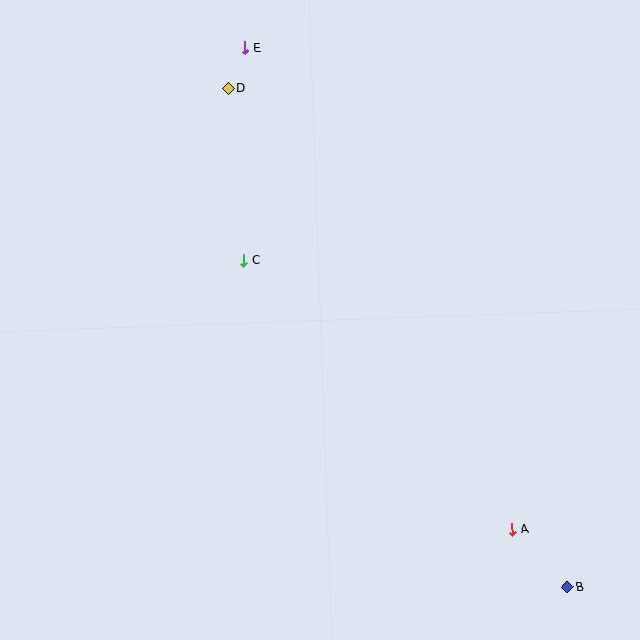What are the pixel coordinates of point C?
Point C is at (244, 260).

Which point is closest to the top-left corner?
Point D is closest to the top-left corner.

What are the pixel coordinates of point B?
Point B is at (567, 587).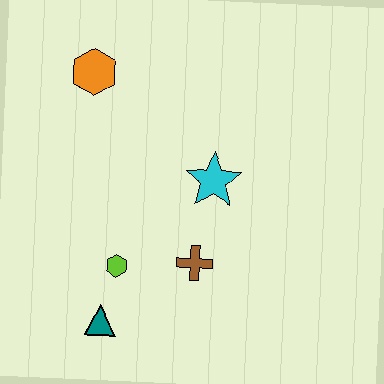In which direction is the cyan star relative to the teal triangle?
The cyan star is above the teal triangle.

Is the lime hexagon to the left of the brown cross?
Yes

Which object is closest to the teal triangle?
The lime hexagon is closest to the teal triangle.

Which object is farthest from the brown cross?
The orange hexagon is farthest from the brown cross.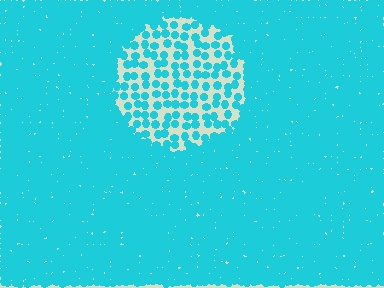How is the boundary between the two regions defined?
The boundary is defined by a change in element density (approximately 3.0x ratio). All elements are the same color, size, and shape.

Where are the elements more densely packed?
The elements are more densely packed outside the circle boundary.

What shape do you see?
I see a circle.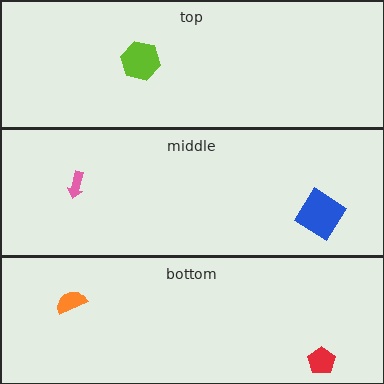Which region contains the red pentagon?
The bottom region.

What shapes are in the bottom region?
The red pentagon, the orange semicircle.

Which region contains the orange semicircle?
The bottom region.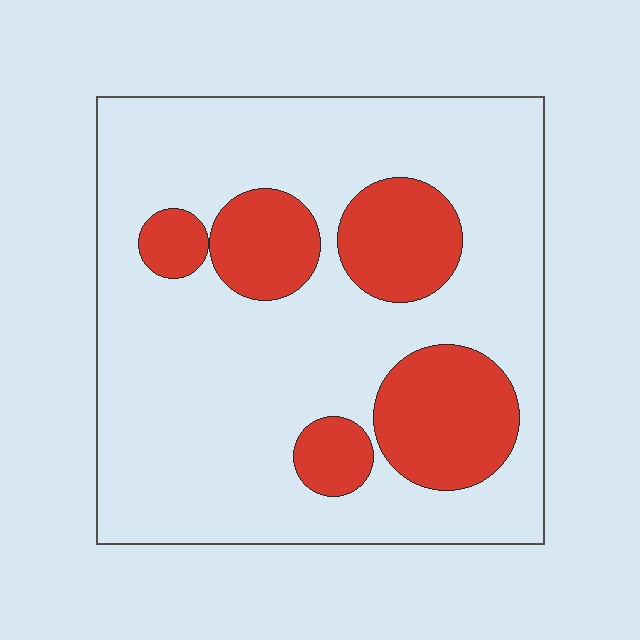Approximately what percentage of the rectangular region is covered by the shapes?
Approximately 25%.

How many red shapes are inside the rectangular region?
5.